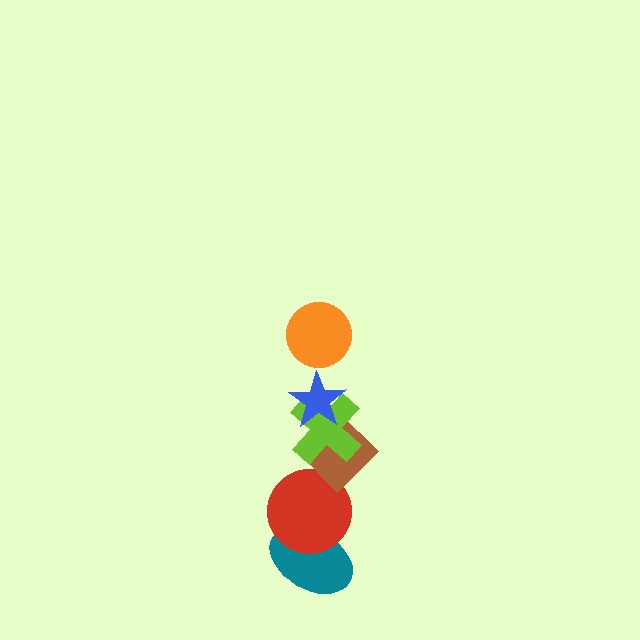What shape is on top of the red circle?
The brown diamond is on top of the red circle.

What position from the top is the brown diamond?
The brown diamond is 4th from the top.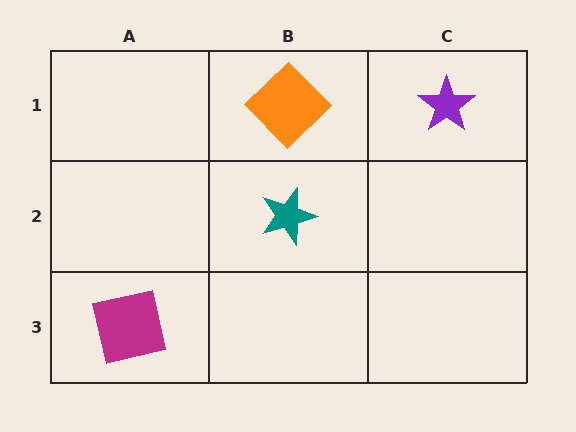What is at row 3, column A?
A magenta square.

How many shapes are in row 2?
1 shape.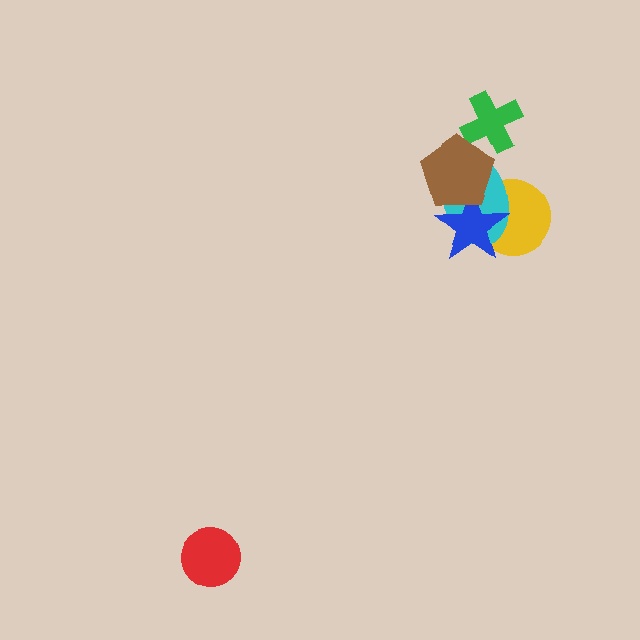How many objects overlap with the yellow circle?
2 objects overlap with the yellow circle.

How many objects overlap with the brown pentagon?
3 objects overlap with the brown pentagon.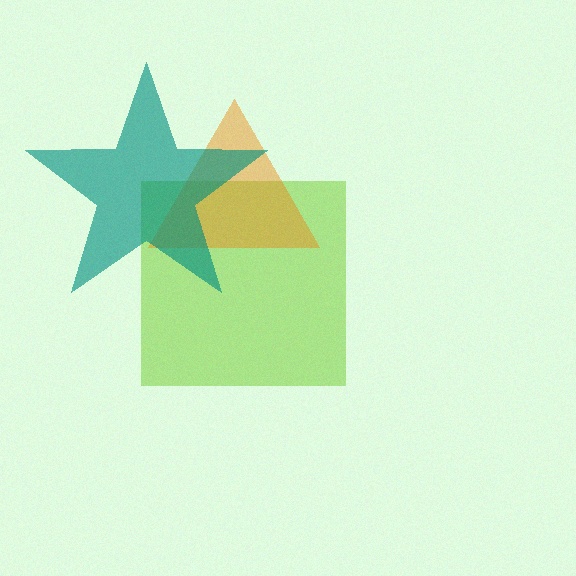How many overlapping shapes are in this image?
There are 3 overlapping shapes in the image.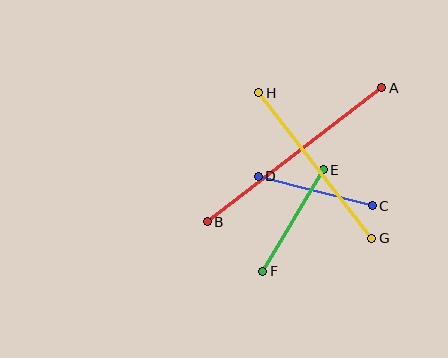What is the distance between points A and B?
The distance is approximately 220 pixels.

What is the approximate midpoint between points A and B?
The midpoint is at approximately (294, 155) pixels.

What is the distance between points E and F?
The distance is approximately 118 pixels.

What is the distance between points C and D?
The distance is approximately 118 pixels.